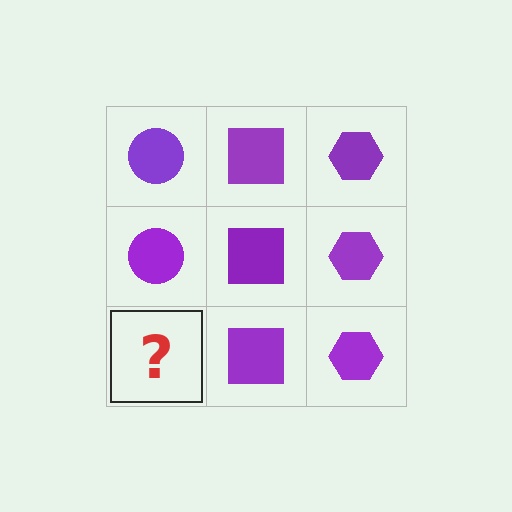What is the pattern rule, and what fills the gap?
The rule is that each column has a consistent shape. The gap should be filled with a purple circle.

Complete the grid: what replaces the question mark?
The question mark should be replaced with a purple circle.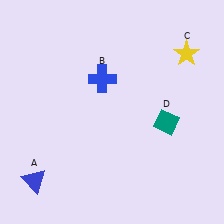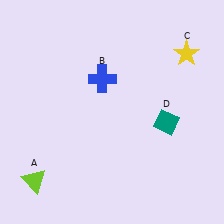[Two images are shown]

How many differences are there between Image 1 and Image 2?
There is 1 difference between the two images.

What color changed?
The triangle (A) changed from blue in Image 1 to lime in Image 2.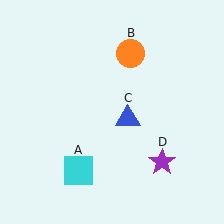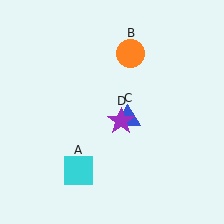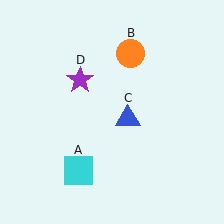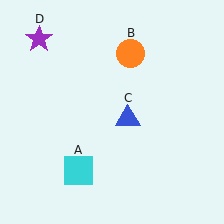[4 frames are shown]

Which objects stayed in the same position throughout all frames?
Cyan square (object A) and orange circle (object B) and blue triangle (object C) remained stationary.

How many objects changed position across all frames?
1 object changed position: purple star (object D).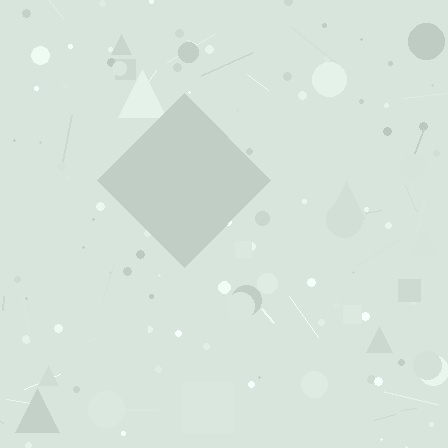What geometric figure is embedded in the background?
A diamond is embedded in the background.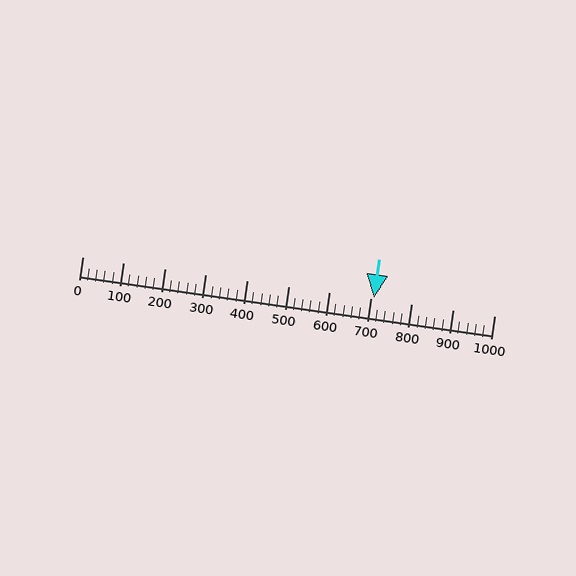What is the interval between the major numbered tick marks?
The major tick marks are spaced 100 units apart.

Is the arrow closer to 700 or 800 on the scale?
The arrow is closer to 700.